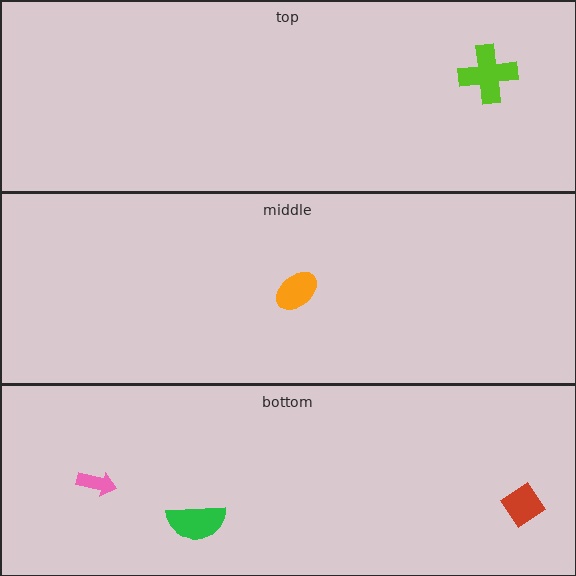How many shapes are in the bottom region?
3.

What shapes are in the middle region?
The orange ellipse.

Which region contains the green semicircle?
The bottom region.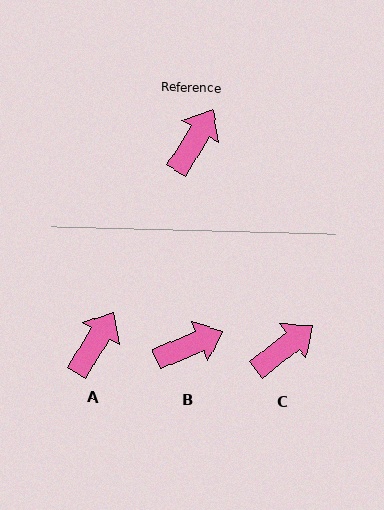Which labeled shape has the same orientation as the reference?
A.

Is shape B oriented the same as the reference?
No, it is off by about 36 degrees.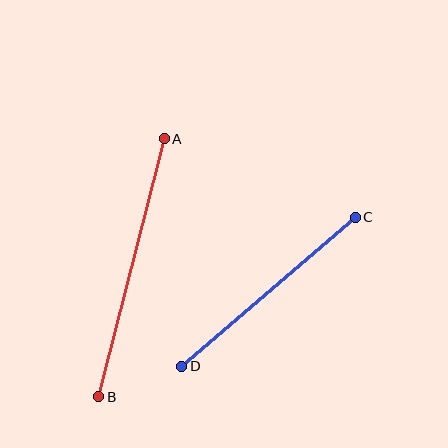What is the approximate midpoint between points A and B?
The midpoint is at approximately (132, 268) pixels.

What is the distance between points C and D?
The distance is approximately 229 pixels.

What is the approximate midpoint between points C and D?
The midpoint is at approximately (268, 292) pixels.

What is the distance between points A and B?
The distance is approximately 266 pixels.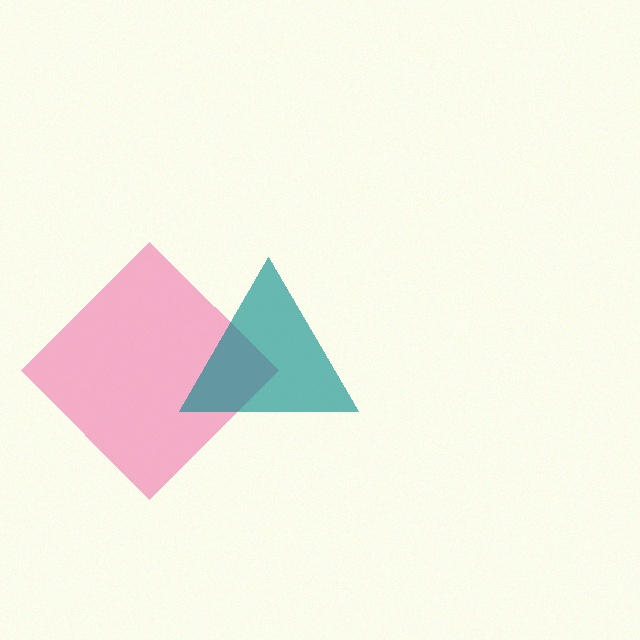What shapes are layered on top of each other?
The layered shapes are: a pink diamond, a teal triangle.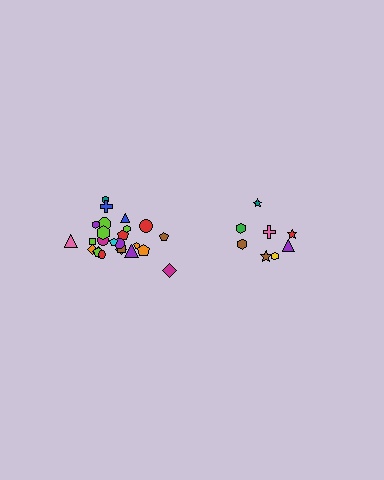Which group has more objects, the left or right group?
The left group.